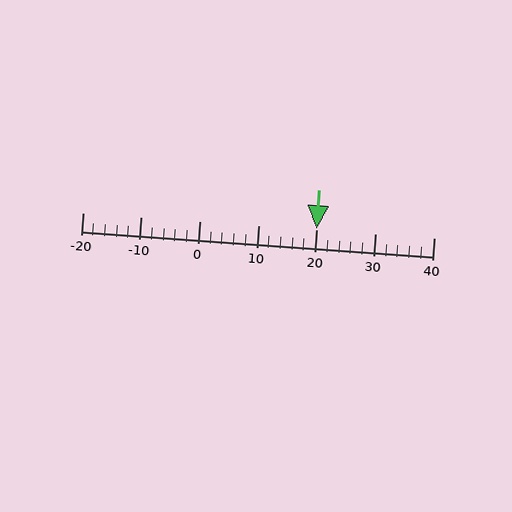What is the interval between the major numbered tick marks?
The major tick marks are spaced 10 units apart.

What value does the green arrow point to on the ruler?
The green arrow points to approximately 20.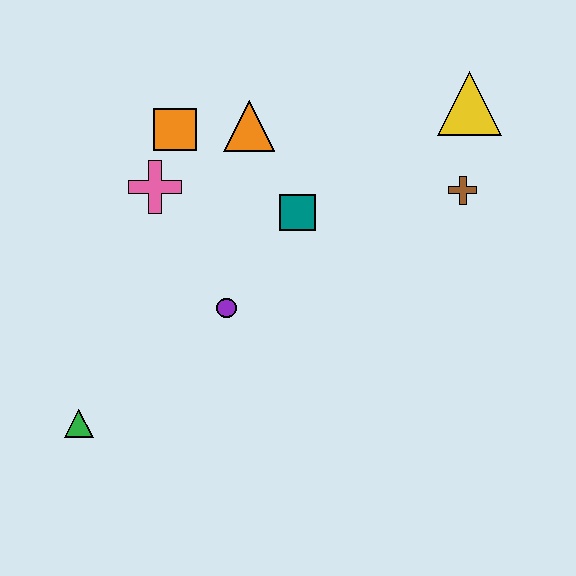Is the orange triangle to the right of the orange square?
Yes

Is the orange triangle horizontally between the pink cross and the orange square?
No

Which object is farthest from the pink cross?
The yellow triangle is farthest from the pink cross.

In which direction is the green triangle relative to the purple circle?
The green triangle is to the left of the purple circle.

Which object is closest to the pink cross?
The orange square is closest to the pink cross.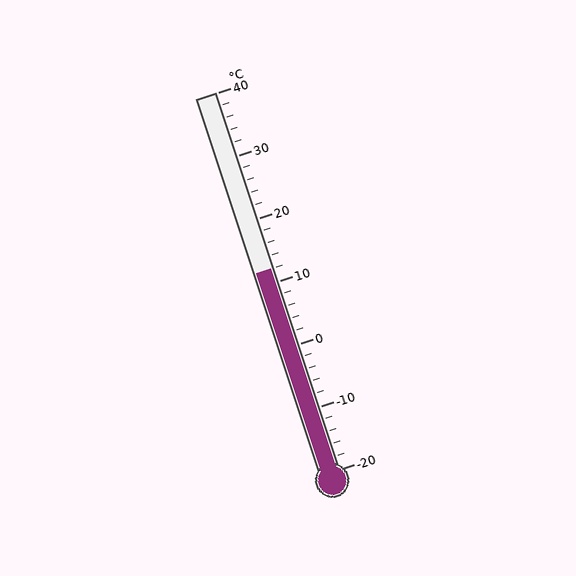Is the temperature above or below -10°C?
The temperature is above -10°C.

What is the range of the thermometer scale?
The thermometer scale ranges from -20°C to 40°C.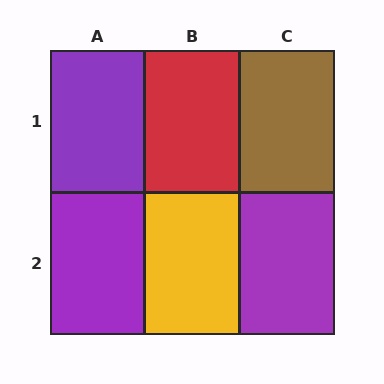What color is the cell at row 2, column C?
Purple.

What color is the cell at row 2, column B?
Yellow.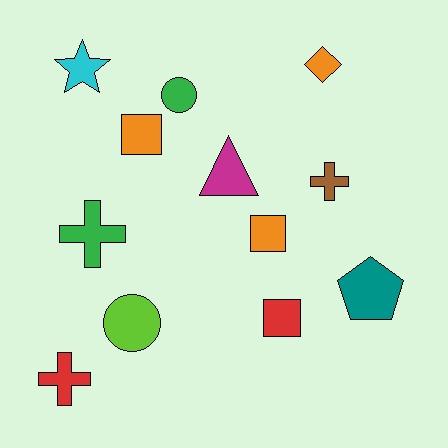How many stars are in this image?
There is 1 star.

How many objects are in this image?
There are 12 objects.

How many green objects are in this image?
There are 2 green objects.